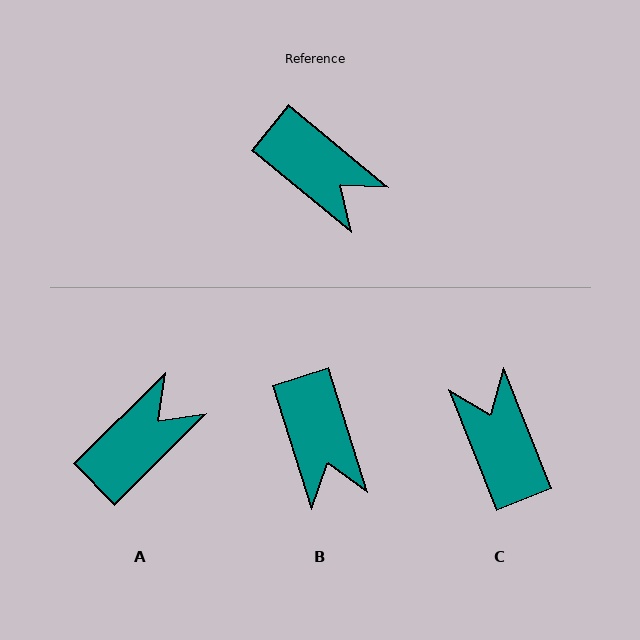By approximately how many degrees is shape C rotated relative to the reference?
Approximately 151 degrees counter-clockwise.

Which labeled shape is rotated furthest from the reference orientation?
C, about 151 degrees away.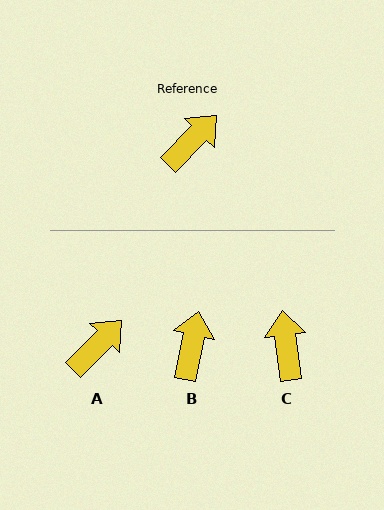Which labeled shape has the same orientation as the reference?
A.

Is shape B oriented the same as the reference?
No, it is off by about 33 degrees.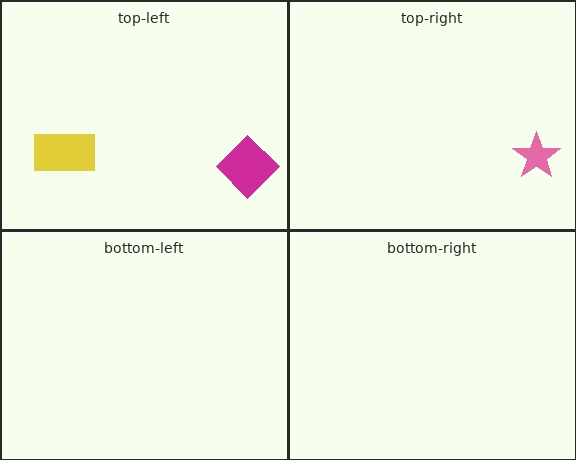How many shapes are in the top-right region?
1.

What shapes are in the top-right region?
The pink star.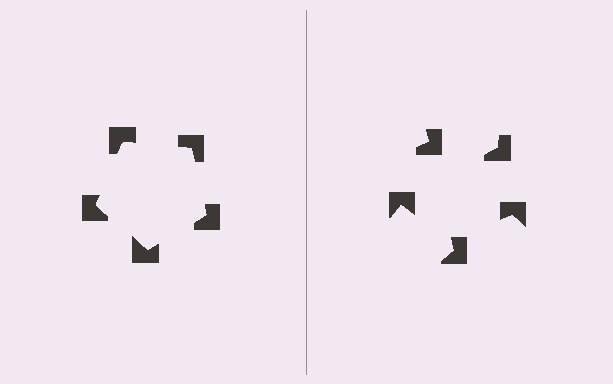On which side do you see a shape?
An illusory pentagon appears on the left side. On the right side the wedge cuts are rotated, so no coherent shape forms.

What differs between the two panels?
The notched squares are positioned identically on both sides; only the wedge orientations differ. On the left they align to a pentagon; on the right they are misaligned.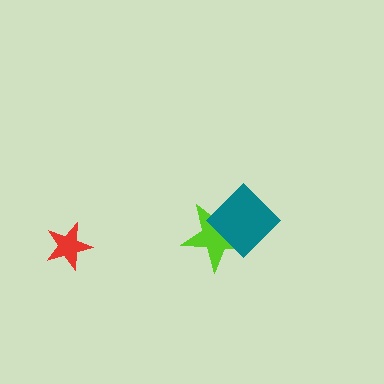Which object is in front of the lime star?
The teal diamond is in front of the lime star.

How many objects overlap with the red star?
0 objects overlap with the red star.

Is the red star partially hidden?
No, no other shape covers it.